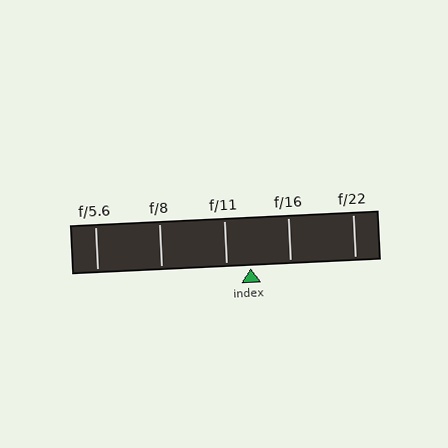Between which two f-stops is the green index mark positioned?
The index mark is between f/11 and f/16.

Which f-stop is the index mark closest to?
The index mark is closest to f/11.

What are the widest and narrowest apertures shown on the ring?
The widest aperture shown is f/5.6 and the narrowest is f/22.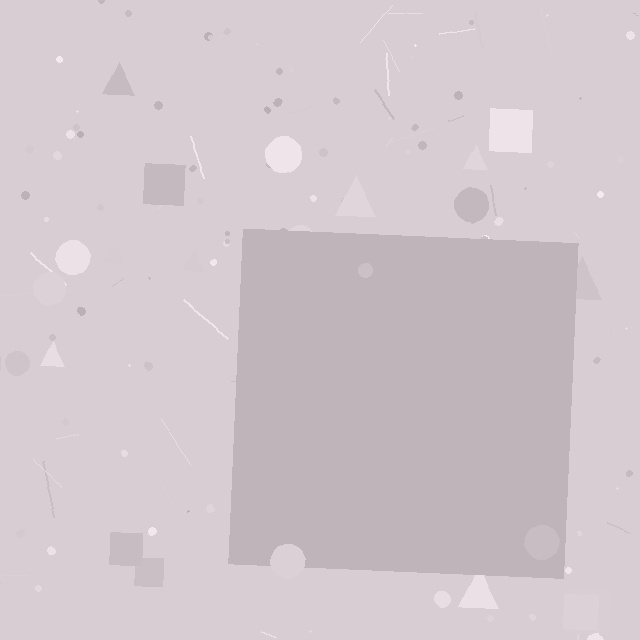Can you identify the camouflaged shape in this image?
The camouflaged shape is a square.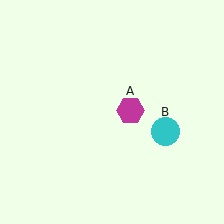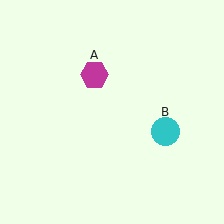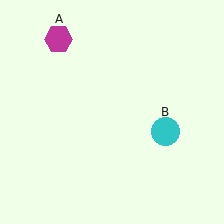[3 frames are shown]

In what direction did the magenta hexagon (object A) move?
The magenta hexagon (object A) moved up and to the left.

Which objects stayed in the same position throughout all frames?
Cyan circle (object B) remained stationary.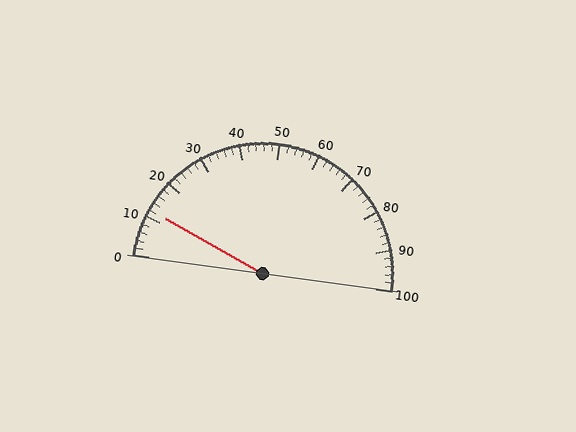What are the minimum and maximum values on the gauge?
The gauge ranges from 0 to 100.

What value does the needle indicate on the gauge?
The needle indicates approximately 12.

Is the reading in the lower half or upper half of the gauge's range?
The reading is in the lower half of the range (0 to 100).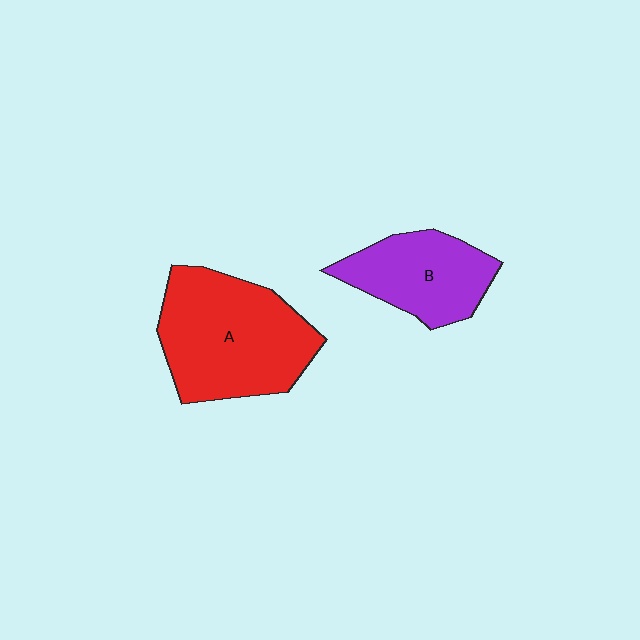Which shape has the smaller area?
Shape B (purple).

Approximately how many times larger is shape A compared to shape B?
Approximately 1.6 times.